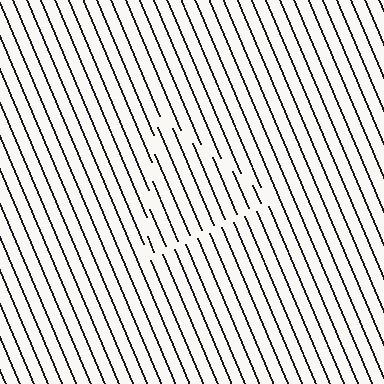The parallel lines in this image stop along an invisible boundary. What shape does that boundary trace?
An illusory triangle. The interior of the shape contains the same grating, shifted by half a period — the contour is defined by the phase discontinuity where line-ends from the inner and outer gratings abut.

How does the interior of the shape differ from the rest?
The interior of the shape contains the same grating, shifted by half a period — the contour is defined by the phase discontinuity where line-ends from the inner and outer gratings abut.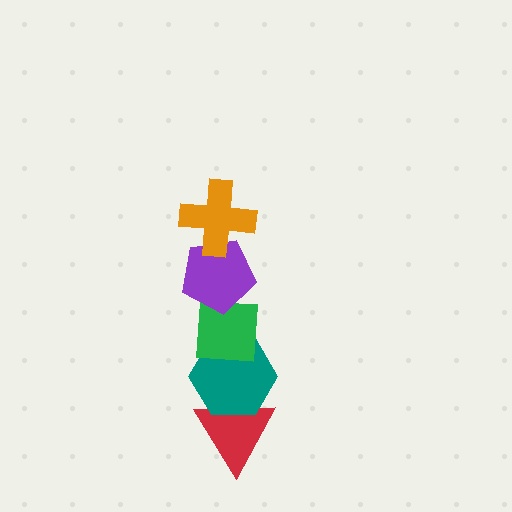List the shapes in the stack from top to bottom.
From top to bottom: the orange cross, the purple pentagon, the green square, the teal hexagon, the red triangle.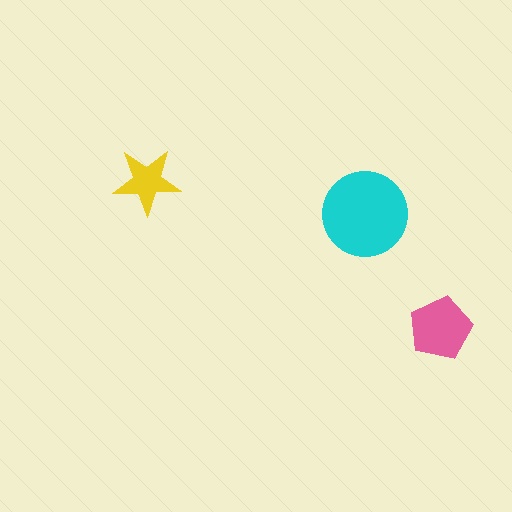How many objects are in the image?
There are 3 objects in the image.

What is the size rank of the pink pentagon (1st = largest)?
2nd.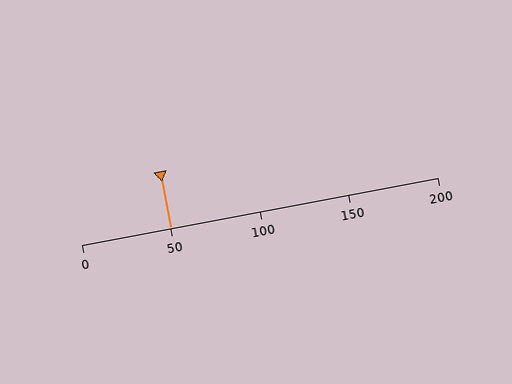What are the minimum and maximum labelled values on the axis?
The axis runs from 0 to 200.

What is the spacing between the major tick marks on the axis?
The major ticks are spaced 50 apart.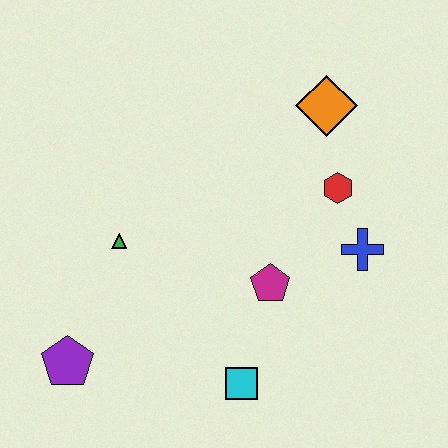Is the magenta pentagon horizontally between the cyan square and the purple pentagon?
No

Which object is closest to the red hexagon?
The blue cross is closest to the red hexagon.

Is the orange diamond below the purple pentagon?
No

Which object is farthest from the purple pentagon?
The orange diamond is farthest from the purple pentagon.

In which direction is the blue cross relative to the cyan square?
The blue cross is above the cyan square.